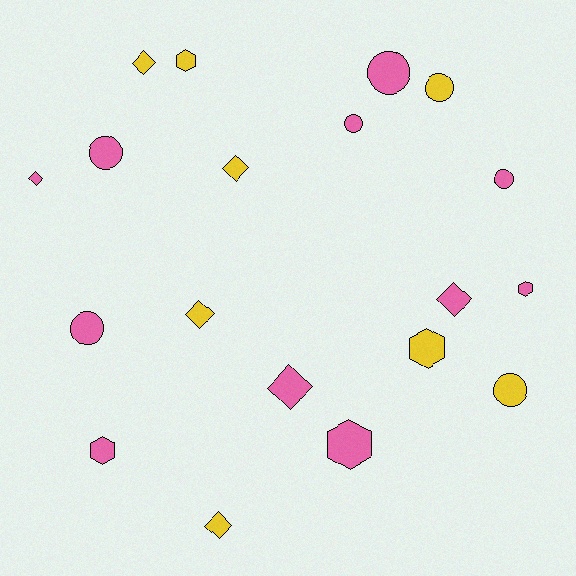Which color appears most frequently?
Pink, with 11 objects.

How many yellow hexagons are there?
There are 2 yellow hexagons.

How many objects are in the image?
There are 19 objects.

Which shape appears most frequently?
Circle, with 7 objects.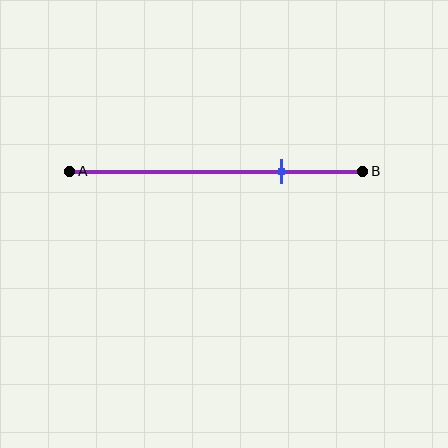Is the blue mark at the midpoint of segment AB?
No, the mark is at about 75% from A, not at the 50% midpoint.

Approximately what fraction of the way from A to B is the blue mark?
The blue mark is approximately 75% of the way from A to B.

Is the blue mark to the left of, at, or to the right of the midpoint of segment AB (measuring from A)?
The blue mark is to the right of the midpoint of segment AB.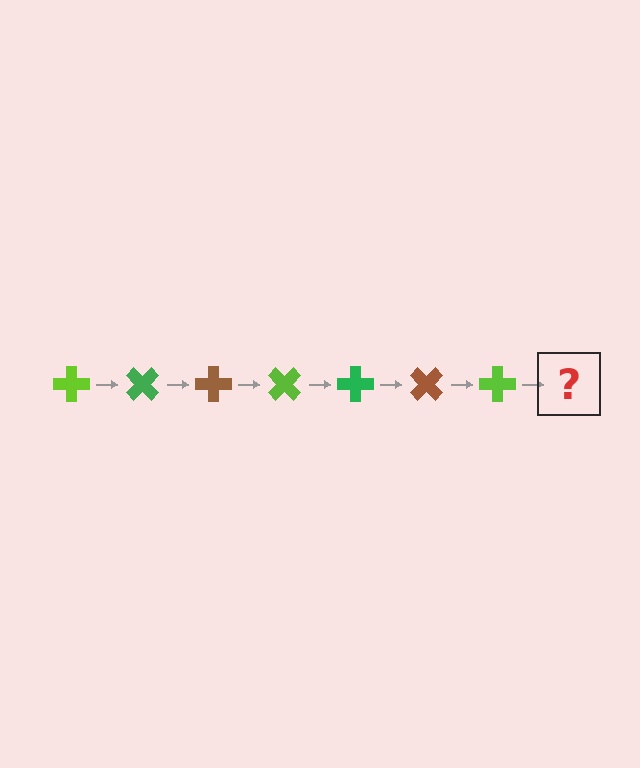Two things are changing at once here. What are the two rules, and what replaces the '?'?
The two rules are that it rotates 45 degrees each step and the color cycles through lime, green, and brown. The '?' should be a green cross, rotated 315 degrees from the start.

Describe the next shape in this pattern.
It should be a green cross, rotated 315 degrees from the start.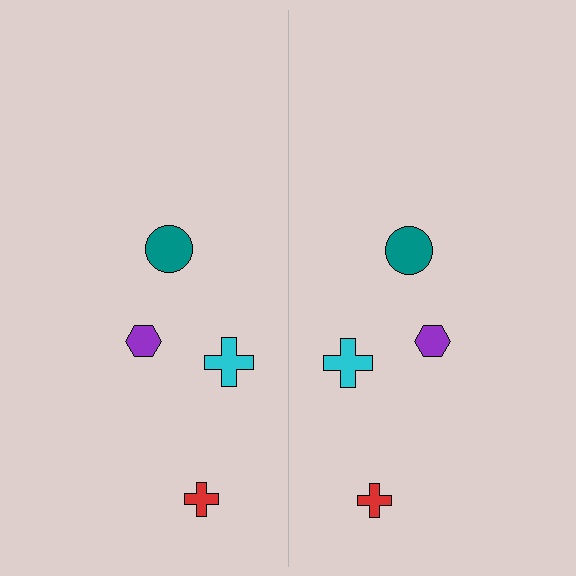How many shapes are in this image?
There are 8 shapes in this image.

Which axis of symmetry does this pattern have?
The pattern has a vertical axis of symmetry running through the center of the image.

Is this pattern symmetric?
Yes, this pattern has bilateral (reflection) symmetry.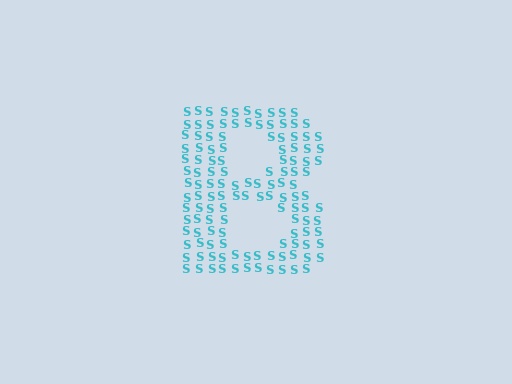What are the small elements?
The small elements are letter S's.